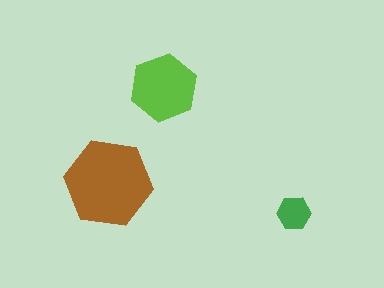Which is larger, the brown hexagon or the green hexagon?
The brown one.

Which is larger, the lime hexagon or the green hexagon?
The lime one.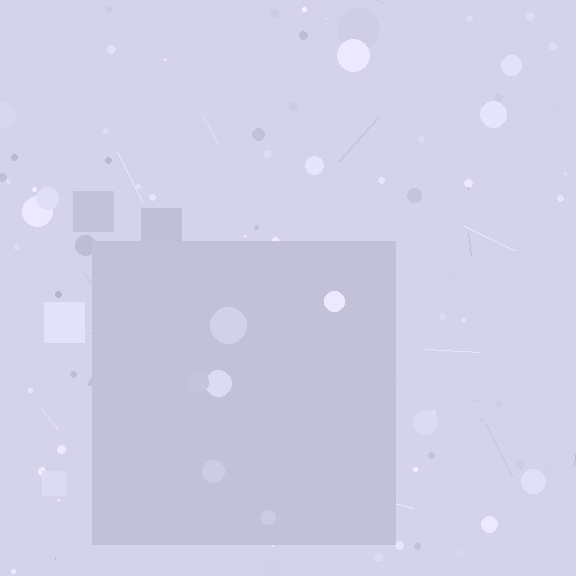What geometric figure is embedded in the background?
A square is embedded in the background.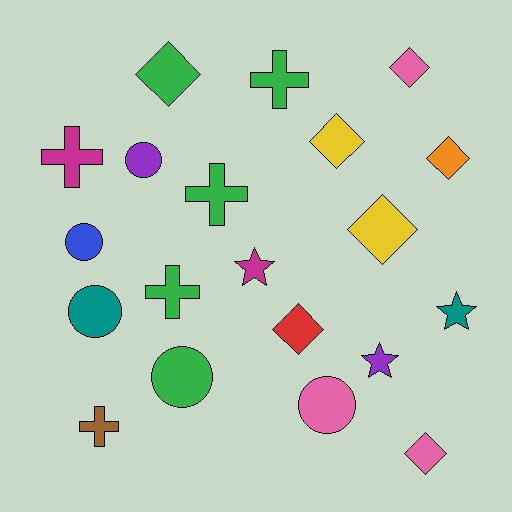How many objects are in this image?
There are 20 objects.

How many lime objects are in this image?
There are no lime objects.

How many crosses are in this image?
There are 5 crosses.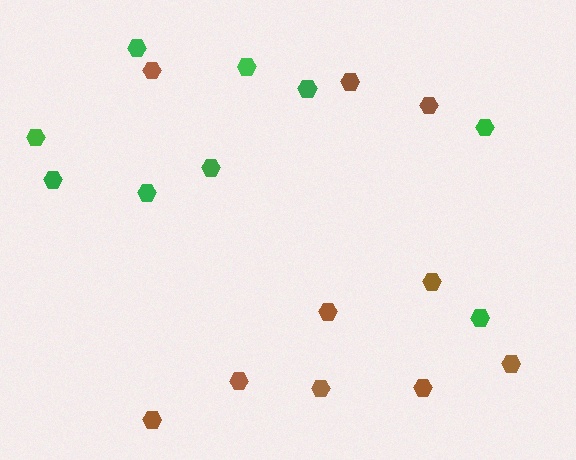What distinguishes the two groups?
There are 2 groups: one group of brown hexagons (10) and one group of green hexagons (9).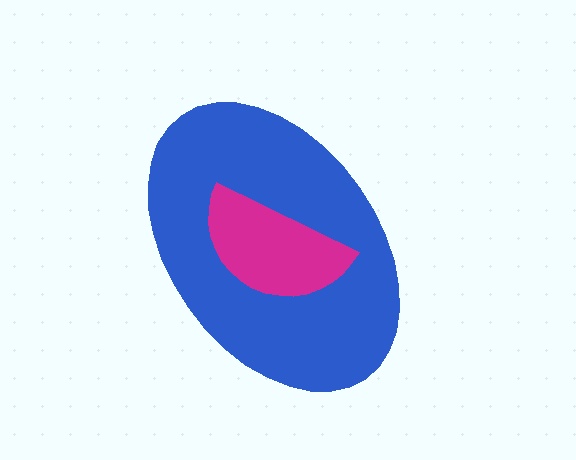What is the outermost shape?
The blue ellipse.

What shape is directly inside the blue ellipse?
The magenta semicircle.